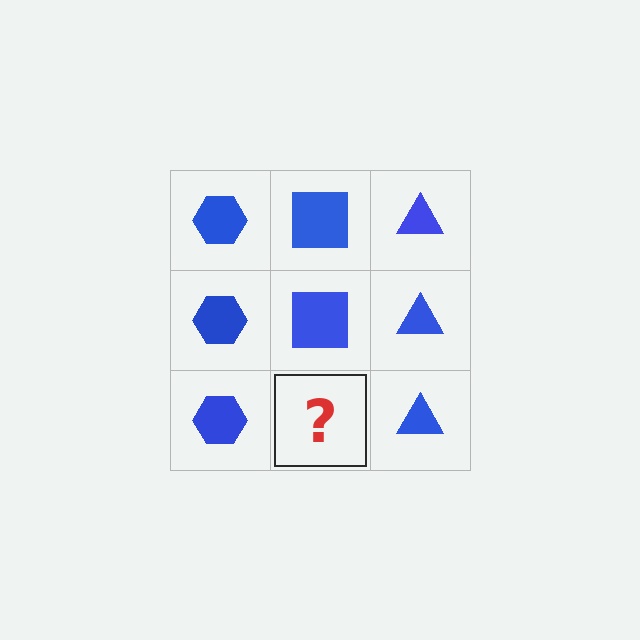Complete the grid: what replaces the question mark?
The question mark should be replaced with a blue square.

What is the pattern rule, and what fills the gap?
The rule is that each column has a consistent shape. The gap should be filled with a blue square.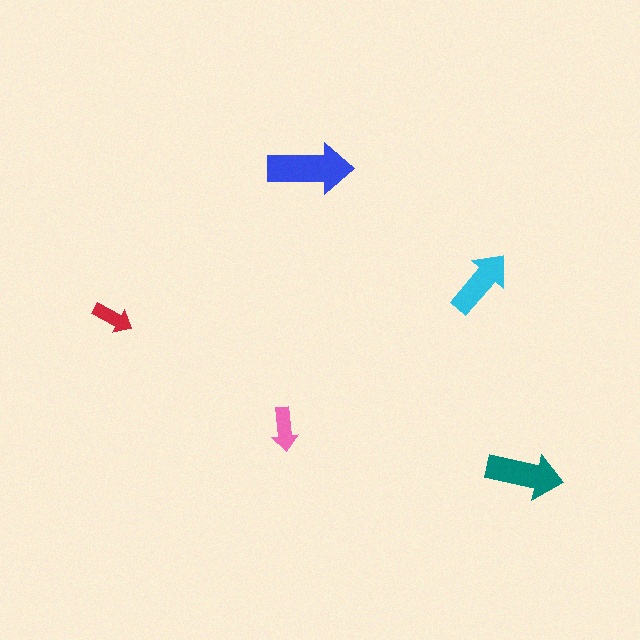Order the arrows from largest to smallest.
the blue one, the teal one, the cyan one, the pink one, the red one.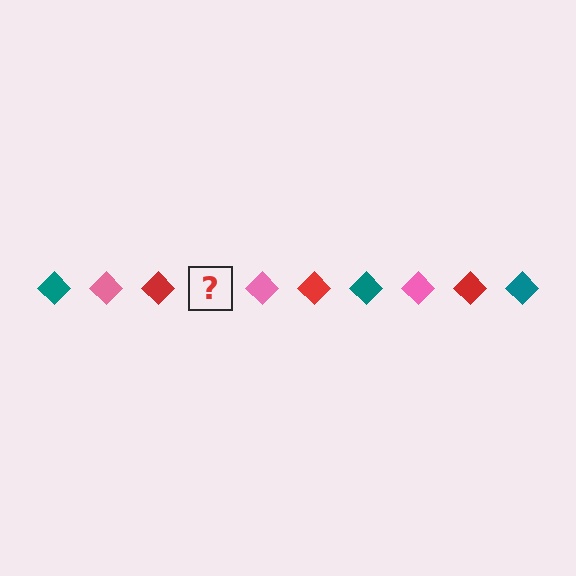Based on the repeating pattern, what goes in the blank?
The blank should be a teal diamond.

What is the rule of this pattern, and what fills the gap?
The rule is that the pattern cycles through teal, pink, red diamonds. The gap should be filled with a teal diamond.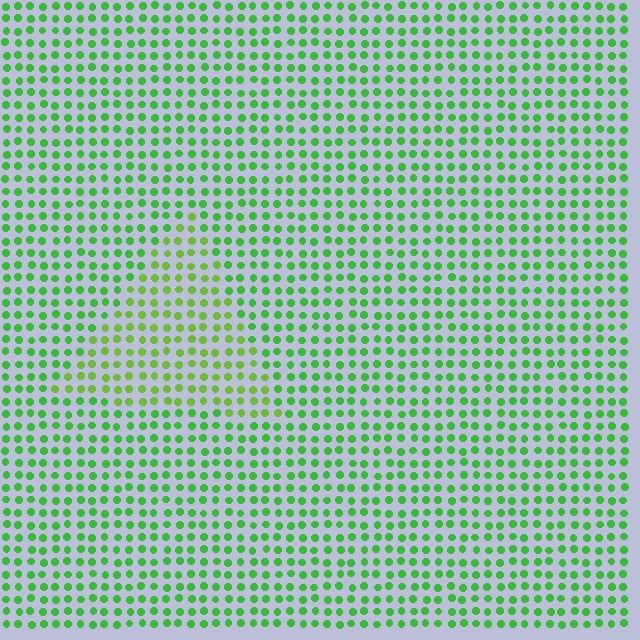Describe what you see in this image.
The image is filled with small green elements in a uniform arrangement. A triangle-shaped region is visible where the elements are tinted to a slightly different hue, forming a subtle color boundary.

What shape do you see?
I see a triangle.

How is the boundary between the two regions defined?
The boundary is defined purely by a slight shift in hue (about 24 degrees). Spacing, size, and orientation are identical on both sides.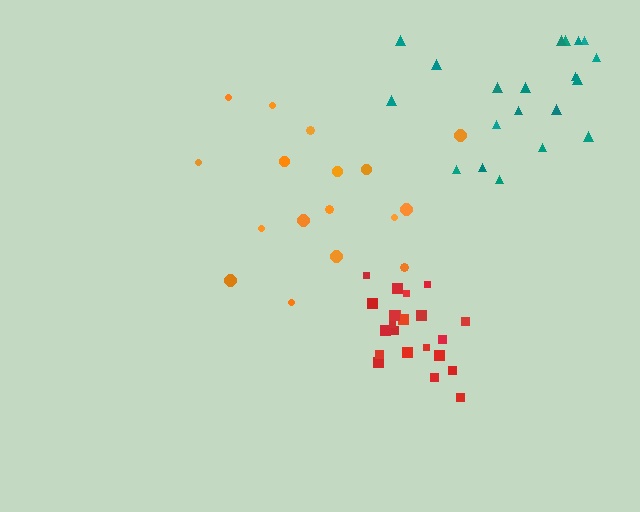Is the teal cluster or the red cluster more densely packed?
Red.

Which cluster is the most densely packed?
Red.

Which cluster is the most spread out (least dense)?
Teal.